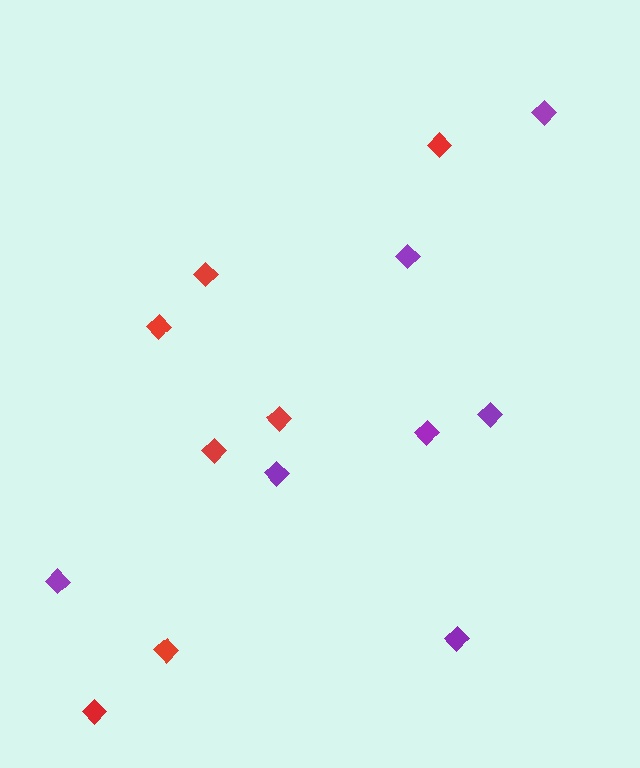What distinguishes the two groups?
There are 2 groups: one group of red diamonds (7) and one group of purple diamonds (7).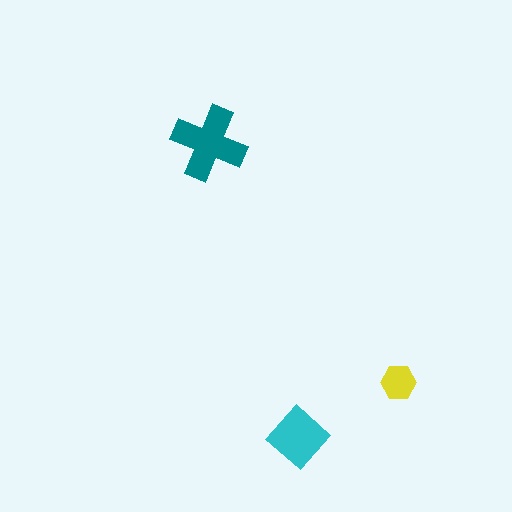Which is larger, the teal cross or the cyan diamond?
The teal cross.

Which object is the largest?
The teal cross.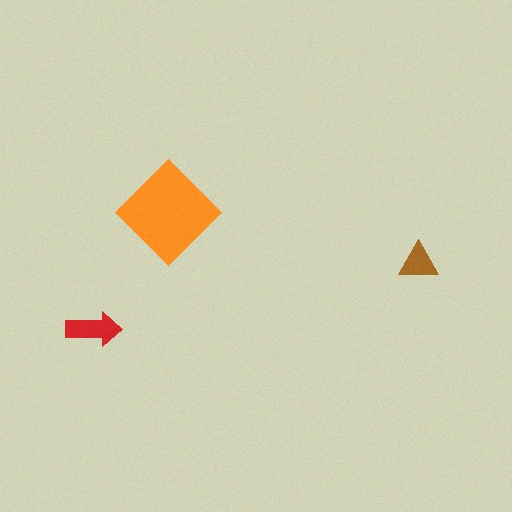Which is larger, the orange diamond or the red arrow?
The orange diamond.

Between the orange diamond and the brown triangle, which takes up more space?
The orange diamond.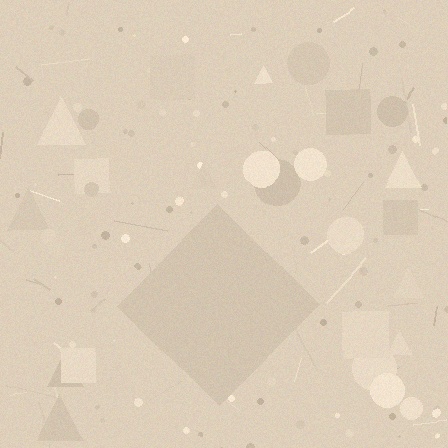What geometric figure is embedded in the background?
A diamond is embedded in the background.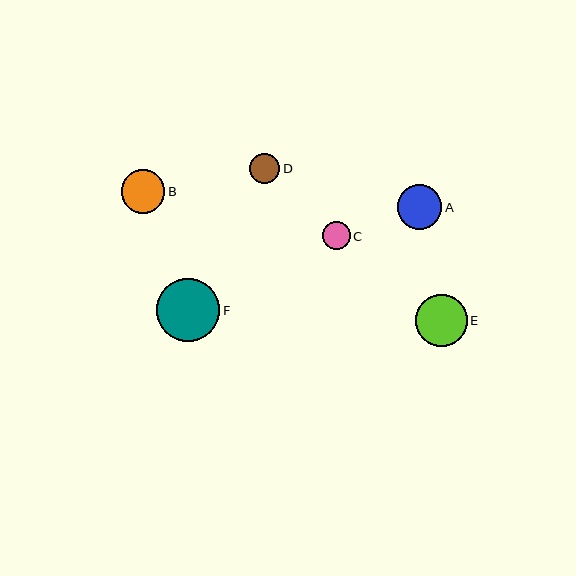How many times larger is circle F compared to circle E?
Circle F is approximately 1.2 times the size of circle E.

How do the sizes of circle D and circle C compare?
Circle D and circle C are approximately the same size.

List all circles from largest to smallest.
From largest to smallest: F, E, A, B, D, C.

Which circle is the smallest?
Circle C is the smallest with a size of approximately 28 pixels.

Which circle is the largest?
Circle F is the largest with a size of approximately 63 pixels.